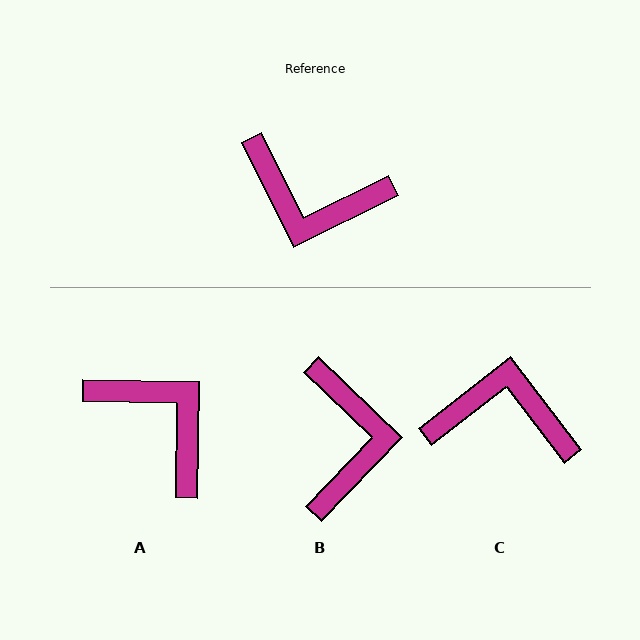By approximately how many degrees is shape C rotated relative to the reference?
Approximately 169 degrees clockwise.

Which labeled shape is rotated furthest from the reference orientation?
C, about 169 degrees away.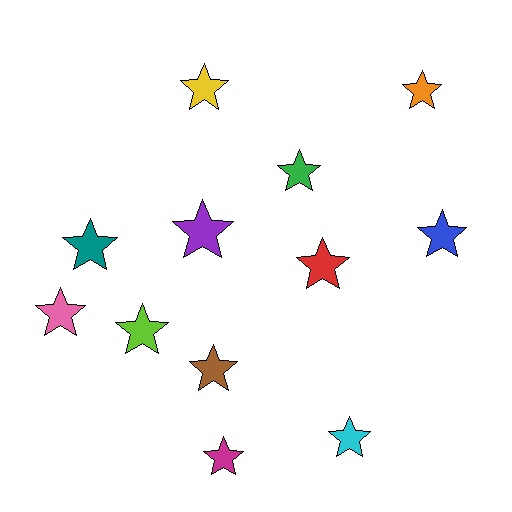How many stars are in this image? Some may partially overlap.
There are 12 stars.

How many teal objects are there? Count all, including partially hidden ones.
There is 1 teal object.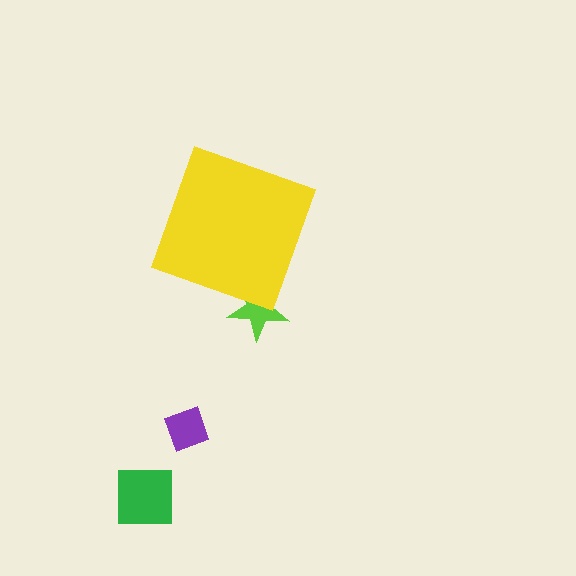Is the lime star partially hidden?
Yes, the lime star is partially hidden behind the yellow diamond.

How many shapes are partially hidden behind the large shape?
1 shape is partially hidden.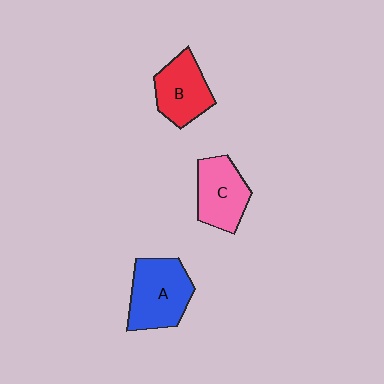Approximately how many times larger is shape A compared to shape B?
Approximately 1.2 times.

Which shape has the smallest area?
Shape B (red).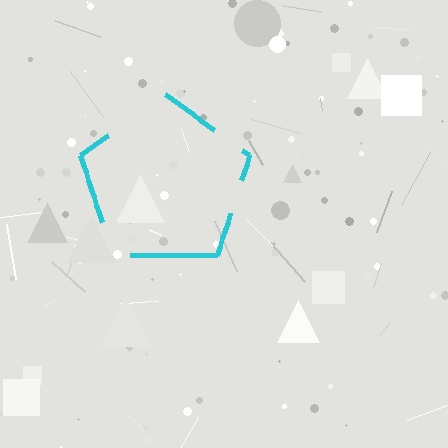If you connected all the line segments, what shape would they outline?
They would outline a pentagon.